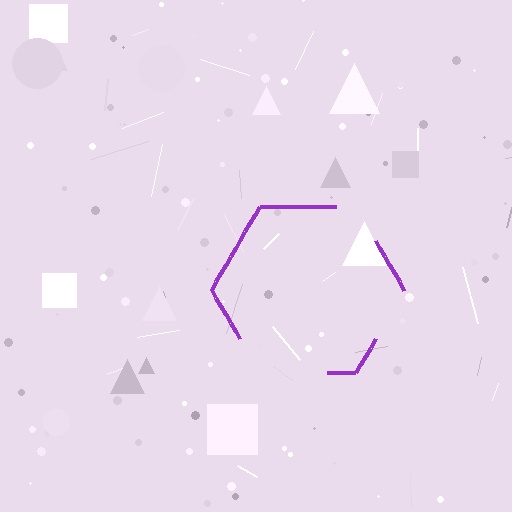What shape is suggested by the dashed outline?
The dashed outline suggests a hexagon.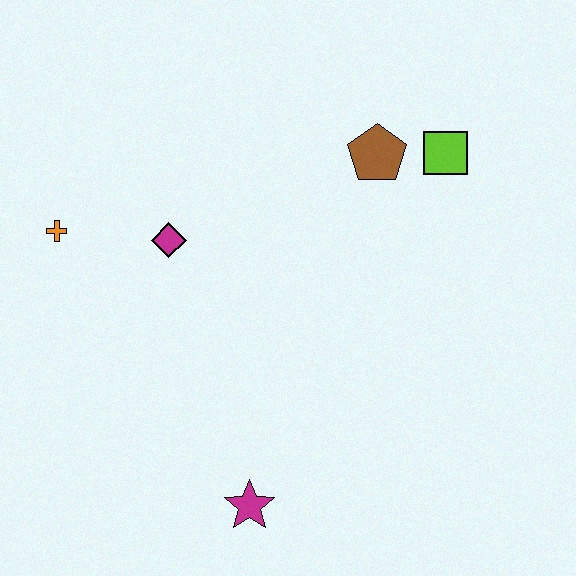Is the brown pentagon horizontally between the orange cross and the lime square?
Yes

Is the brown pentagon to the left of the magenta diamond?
No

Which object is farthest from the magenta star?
The lime square is farthest from the magenta star.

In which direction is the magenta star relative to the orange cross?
The magenta star is below the orange cross.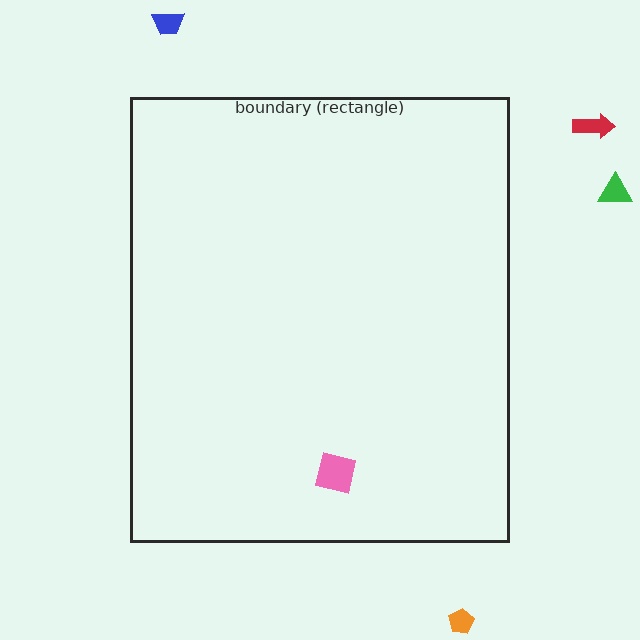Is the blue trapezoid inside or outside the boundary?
Outside.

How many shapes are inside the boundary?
1 inside, 4 outside.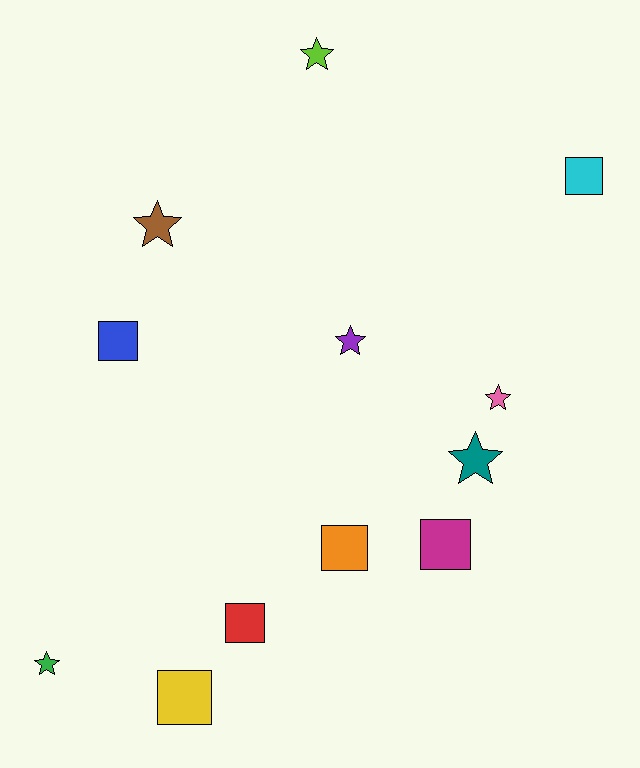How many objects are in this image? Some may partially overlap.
There are 12 objects.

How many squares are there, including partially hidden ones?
There are 6 squares.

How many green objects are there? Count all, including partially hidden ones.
There is 1 green object.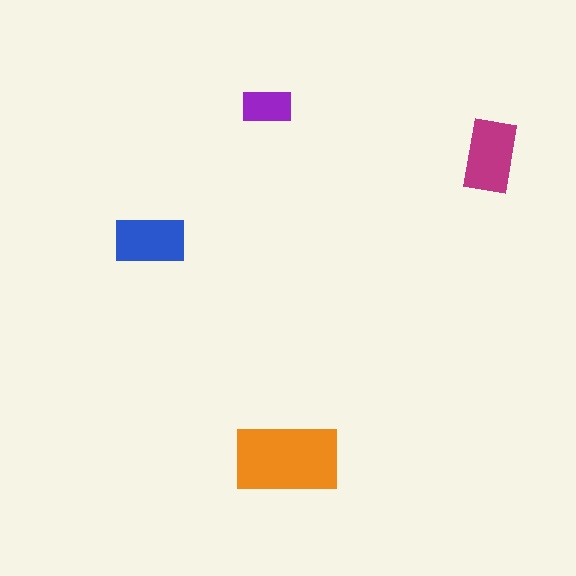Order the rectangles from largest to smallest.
the orange one, the magenta one, the blue one, the purple one.